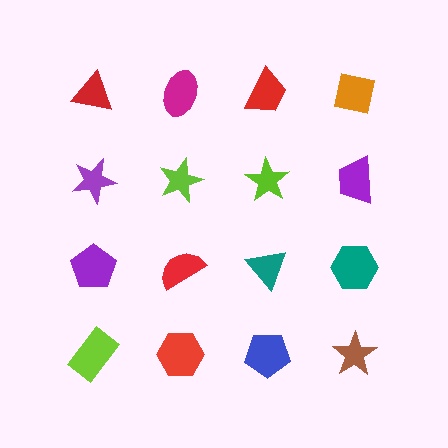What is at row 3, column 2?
A red semicircle.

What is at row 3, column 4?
A teal hexagon.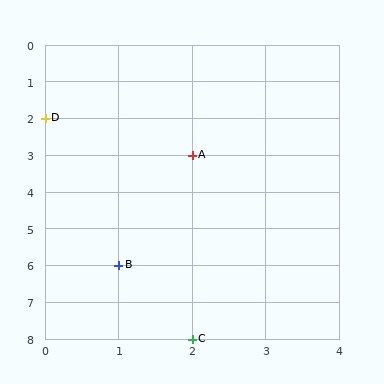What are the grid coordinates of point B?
Point B is at grid coordinates (1, 6).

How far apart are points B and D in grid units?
Points B and D are 1 column and 4 rows apart (about 4.1 grid units diagonally).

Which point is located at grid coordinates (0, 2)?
Point D is at (0, 2).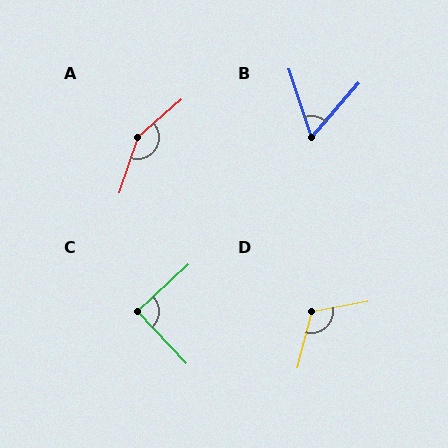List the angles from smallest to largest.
B (60°), C (89°), D (115°), A (150°).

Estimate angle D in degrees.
Approximately 115 degrees.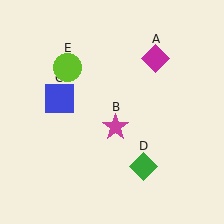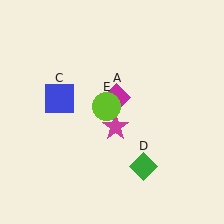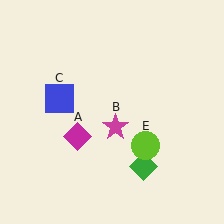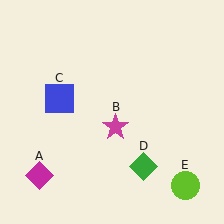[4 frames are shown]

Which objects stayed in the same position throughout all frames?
Magenta star (object B) and blue square (object C) and green diamond (object D) remained stationary.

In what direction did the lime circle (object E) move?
The lime circle (object E) moved down and to the right.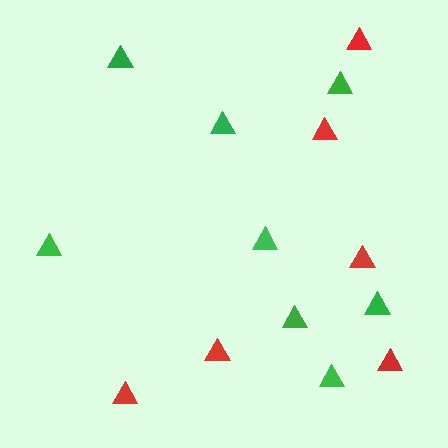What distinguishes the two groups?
There are 2 groups: one group of red triangles (6) and one group of green triangles (8).